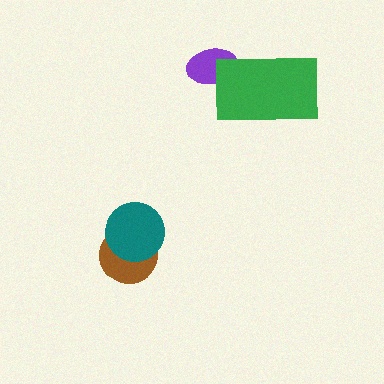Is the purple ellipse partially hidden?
Yes, it is partially covered by another shape.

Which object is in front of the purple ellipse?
The green rectangle is in front of the purple ellipse.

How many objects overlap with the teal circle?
1 object overlaps with the teal circle.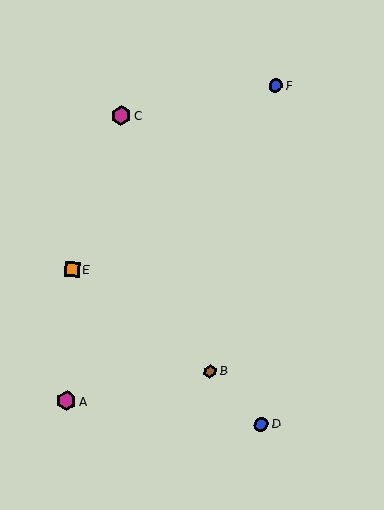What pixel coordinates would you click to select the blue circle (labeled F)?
Click at (276, 85) to select the blue circle F.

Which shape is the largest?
The magenta hexagon (labeled C) is the largest.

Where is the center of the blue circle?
The center of the blue circle is at (276, 85).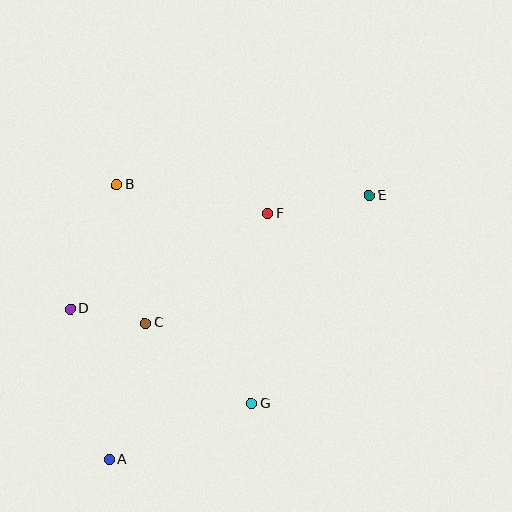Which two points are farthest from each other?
Points A and E are farthest from each other.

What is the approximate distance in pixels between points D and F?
The distance between D and F is approximately 219 pixels.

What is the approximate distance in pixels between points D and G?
The distance between D and G is approximately 204 pixels.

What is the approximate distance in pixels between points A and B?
The distance between A and B is approximately 275 pixels.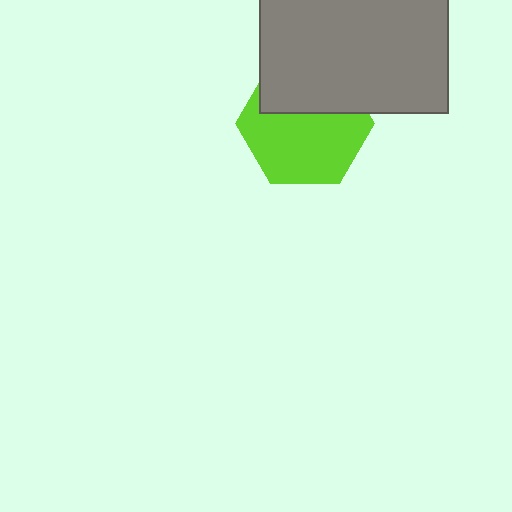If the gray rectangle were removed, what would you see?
You would see the complete lime hexagon.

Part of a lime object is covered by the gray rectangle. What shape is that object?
It is a hexagon.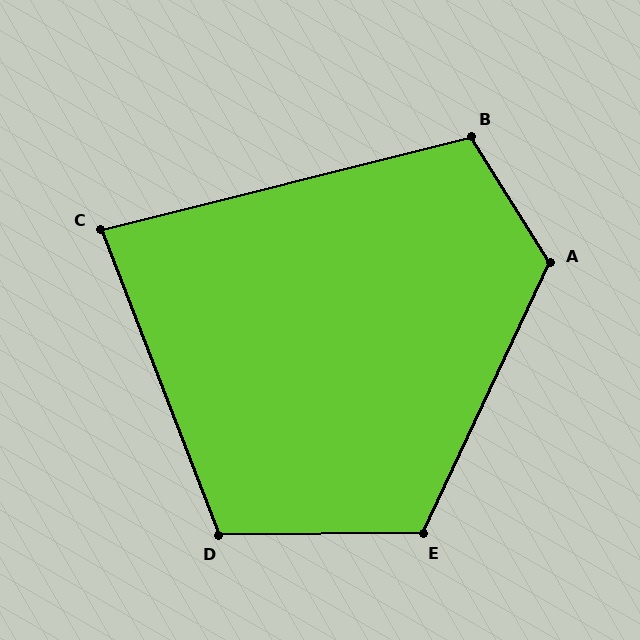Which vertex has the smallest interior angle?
C, at approximately 83 degrees.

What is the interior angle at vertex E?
Approximately 115 degrees (obtuse).